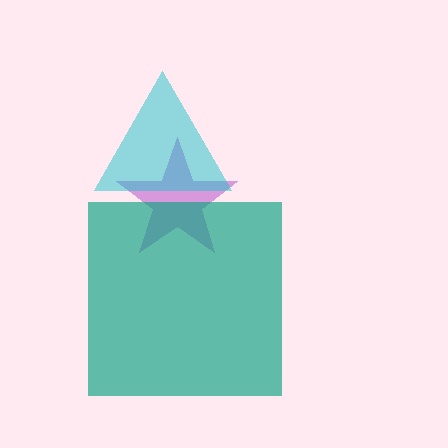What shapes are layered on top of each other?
The layered shapes are: a purple star, a cyan triangle, a teal square.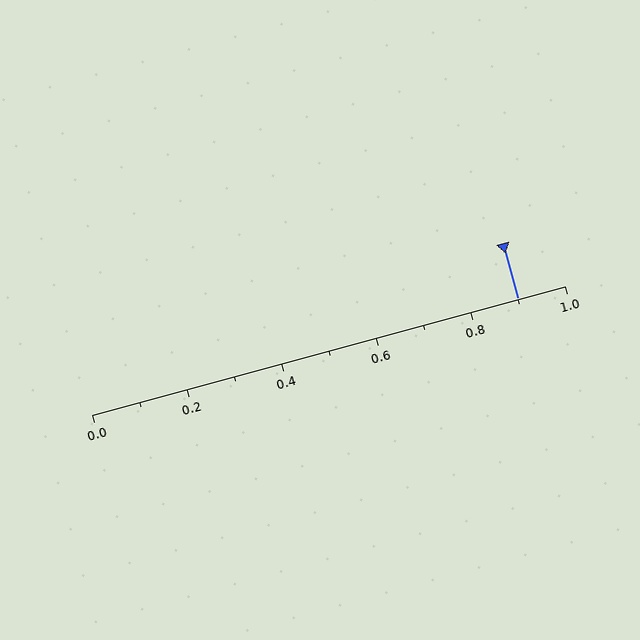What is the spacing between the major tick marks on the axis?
The major ticks are spaced 0.2 apart.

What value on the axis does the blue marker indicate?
The marker indicates approximately 0.9.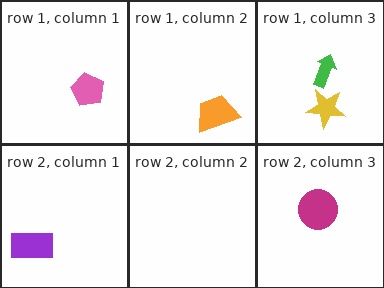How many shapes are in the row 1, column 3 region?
2.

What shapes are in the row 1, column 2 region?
The orange trapezoid.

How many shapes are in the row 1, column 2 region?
1.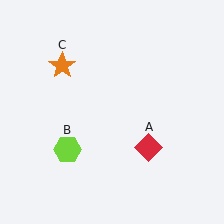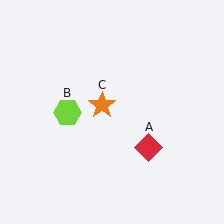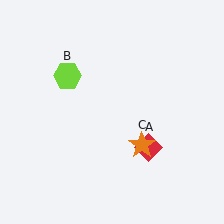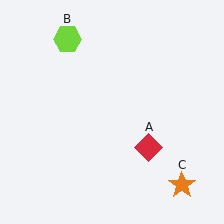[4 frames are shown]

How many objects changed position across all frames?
2 objects changed position: lime hexagon (object B), orange star (object C).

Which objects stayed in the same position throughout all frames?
Red diamond (object A) remained stationary.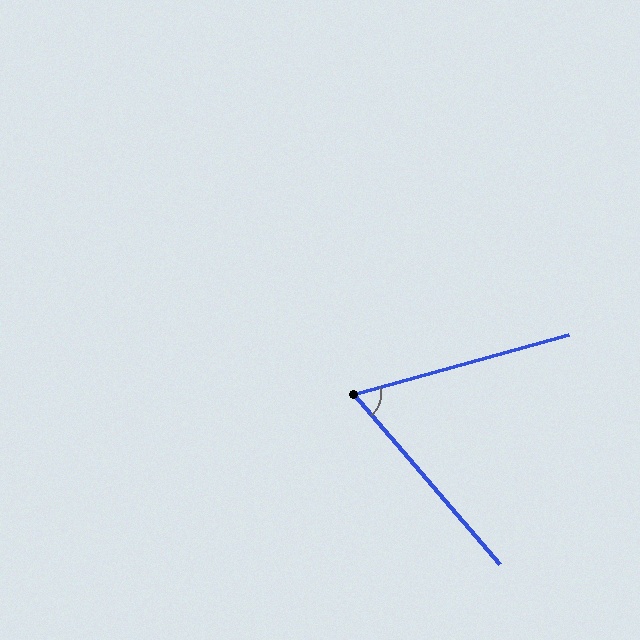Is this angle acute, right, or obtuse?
It is acute.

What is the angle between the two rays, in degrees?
Approximately 65 degrees.